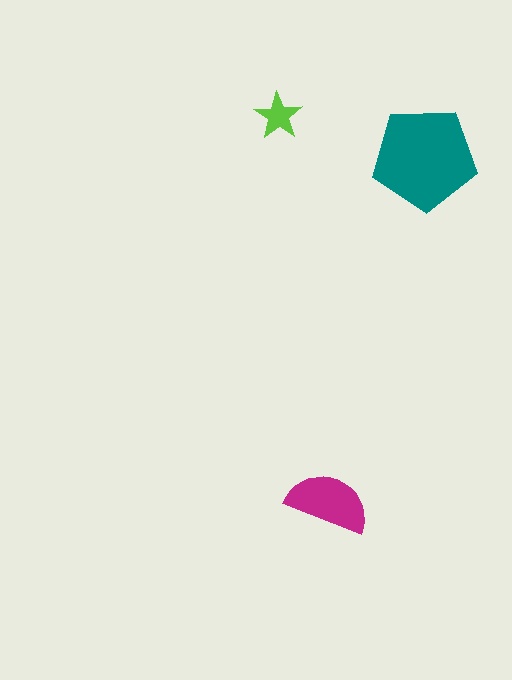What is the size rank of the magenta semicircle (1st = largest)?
2nd.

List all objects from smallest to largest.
The lime star, the magenta semicircle, the teal pentagon.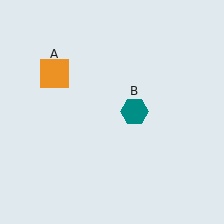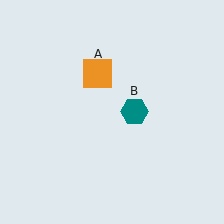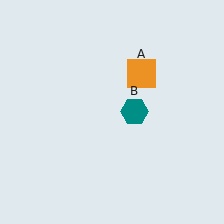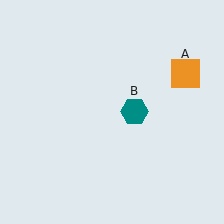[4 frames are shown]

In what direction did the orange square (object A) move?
The orange square (object A) moved right.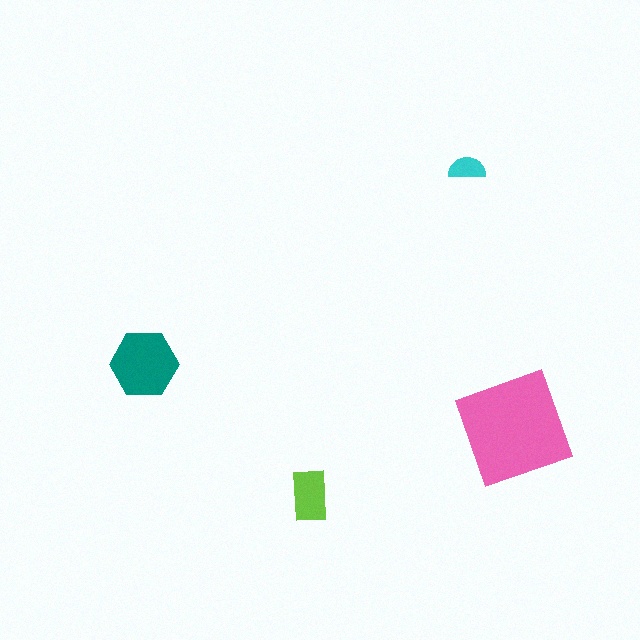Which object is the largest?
The pink square.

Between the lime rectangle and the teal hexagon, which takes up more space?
The teal hexagon.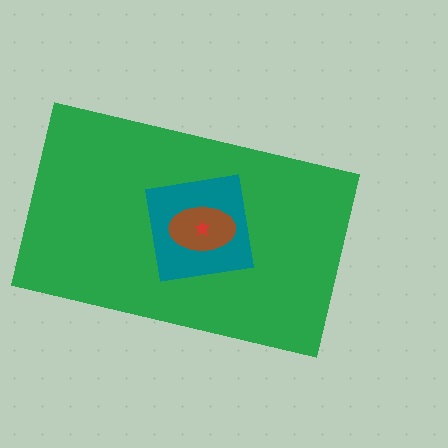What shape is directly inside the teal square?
The brown ellipse.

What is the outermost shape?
The green rectangle.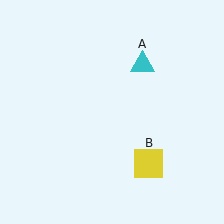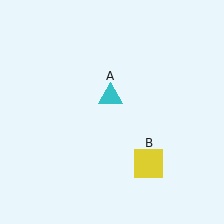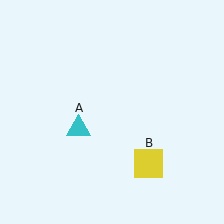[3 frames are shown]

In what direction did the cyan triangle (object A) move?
The cyan triangle (object A) moved down and to the left.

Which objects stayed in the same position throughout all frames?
Yellow square (object B) remained stationary.